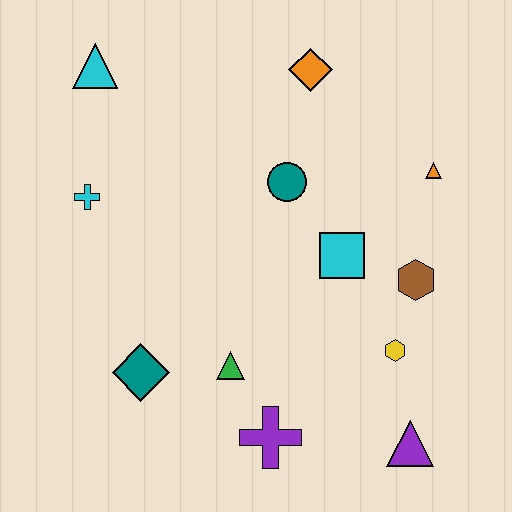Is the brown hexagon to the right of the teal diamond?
Yes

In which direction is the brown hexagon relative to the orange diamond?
The brown hexagon is below the orange diamond.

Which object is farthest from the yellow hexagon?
The cyan triangle is farthest from the yellow hexagon.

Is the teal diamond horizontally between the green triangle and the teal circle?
No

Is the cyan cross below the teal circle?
Yes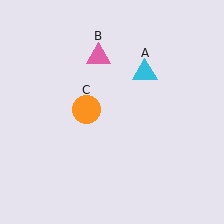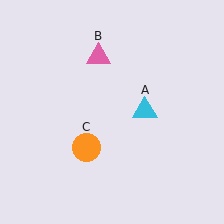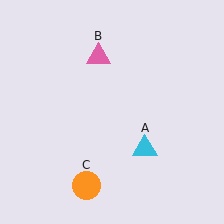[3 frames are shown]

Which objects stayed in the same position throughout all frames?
Pink triangle (object B) remained stationary.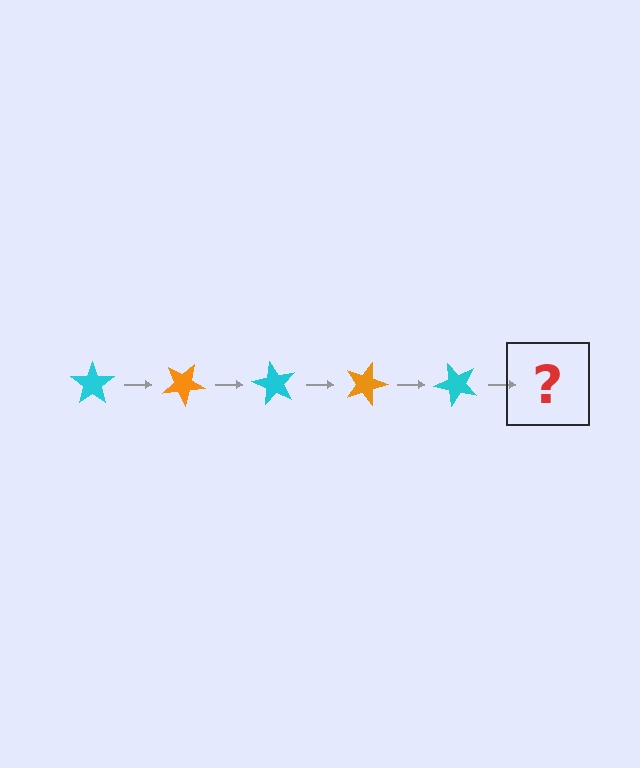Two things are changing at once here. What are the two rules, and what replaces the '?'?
The two rules are that it rotates 30 degrees each step and the color cycles through cyan and orange. The '?' should be an orange star, rotated 150 degrees from the start.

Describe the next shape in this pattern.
It should be an orange star, rotated 150 degrees from the start.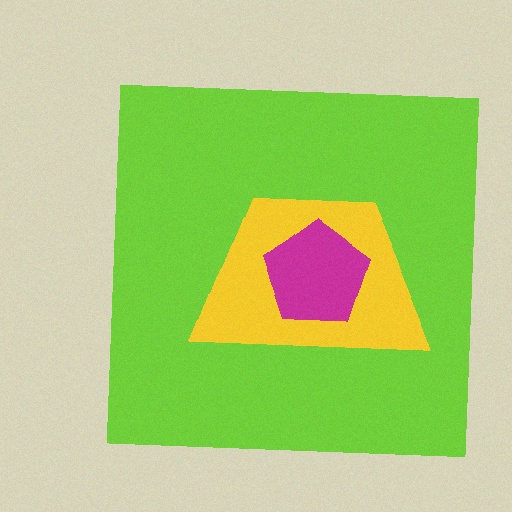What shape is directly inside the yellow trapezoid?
The magenta pentagon.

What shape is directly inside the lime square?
The yellow trapezoid.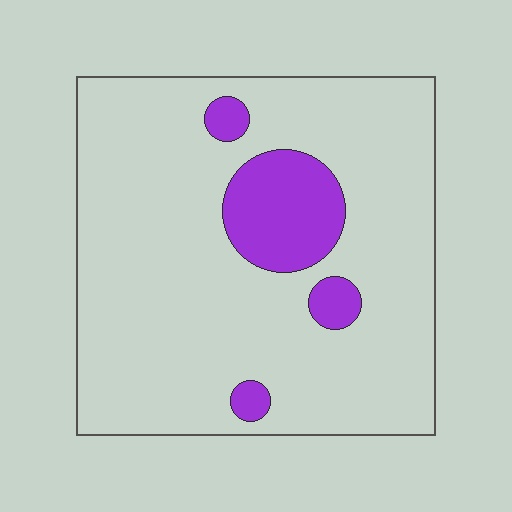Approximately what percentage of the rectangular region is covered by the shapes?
Approximately 15%.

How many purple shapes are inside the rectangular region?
4.